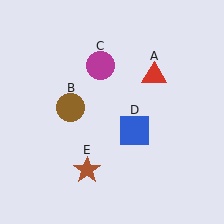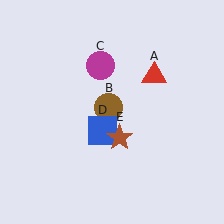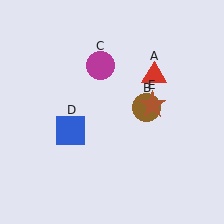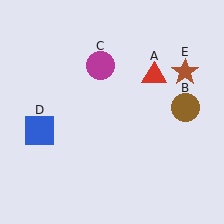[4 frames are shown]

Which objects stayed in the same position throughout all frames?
Red triangle (object A) and magenta circle (object C) remained stationary.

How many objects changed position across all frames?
3 objects changed position: brown circle (object B), blue square (object D), brown star (object E).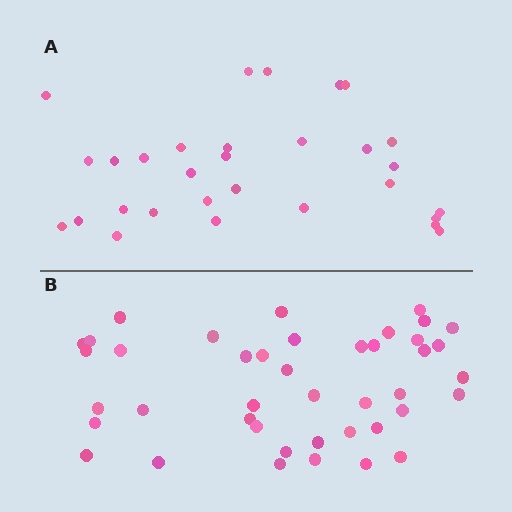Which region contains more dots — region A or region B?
Region B (the bottom region) has more dots.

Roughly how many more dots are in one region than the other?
Region B has roughly 12 or so more dots than region A.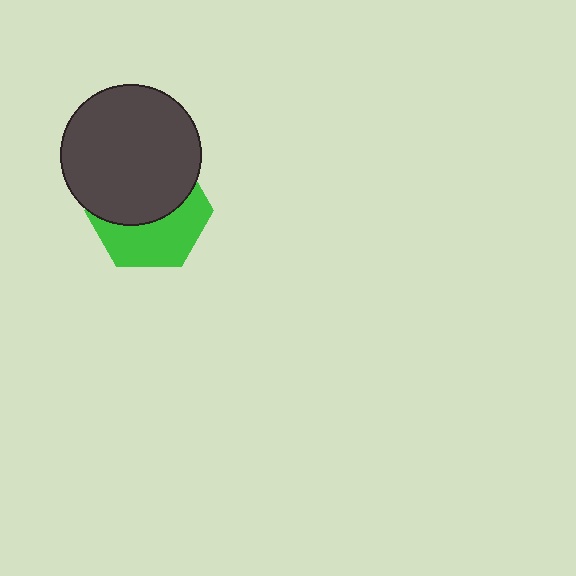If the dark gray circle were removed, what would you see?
You would see the complete green hexagon.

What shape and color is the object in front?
The object in front is a dark gray circle.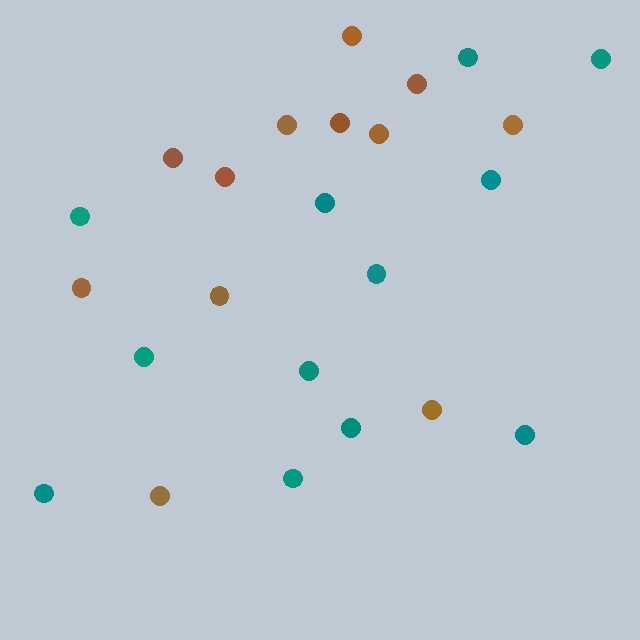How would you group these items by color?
There are 2 groups: one group of teal circles (12) and one group of brown circles (12).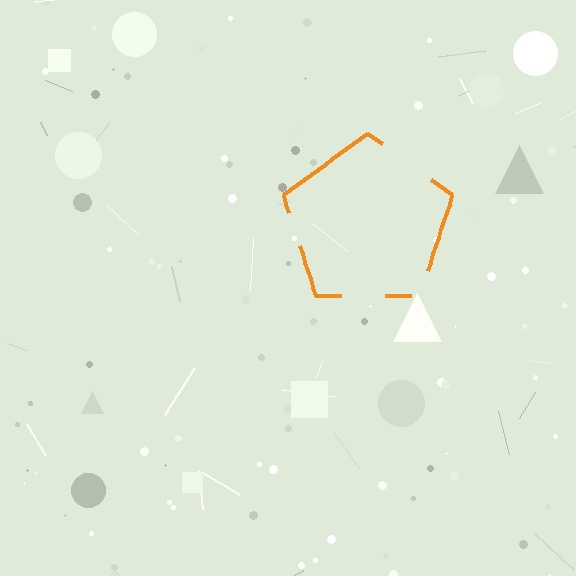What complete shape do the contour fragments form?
The contour fragments form a pentagon.